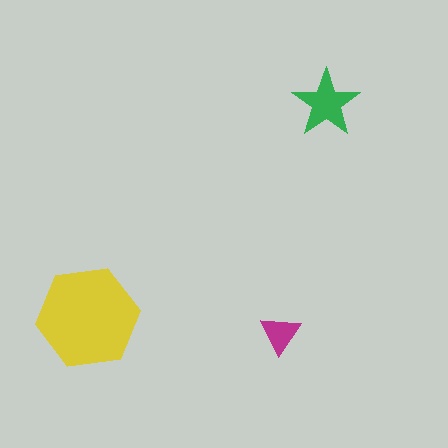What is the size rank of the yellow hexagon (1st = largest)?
1st.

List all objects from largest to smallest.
The yellow hexagon, the green star, the magenta triangle.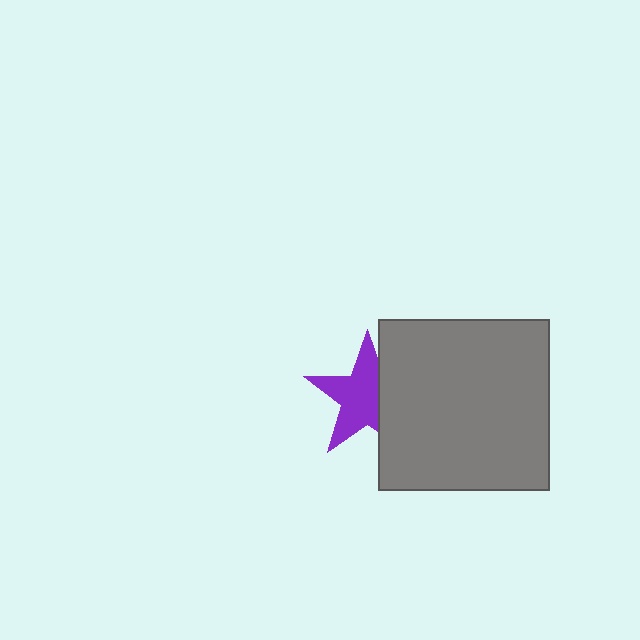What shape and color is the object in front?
The object in front is a gray square.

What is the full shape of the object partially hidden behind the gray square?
The partially hidden object is a purple star.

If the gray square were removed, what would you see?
You would see the complete purple star.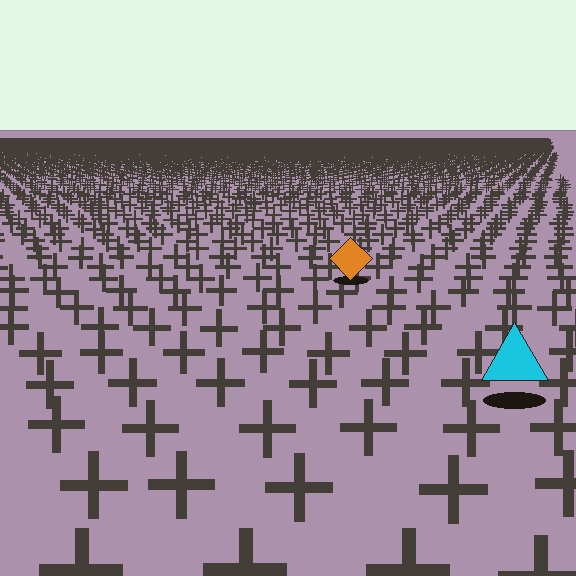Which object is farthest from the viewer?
The orange diamond is farthest from the viewer. It appears smaller and the ground texture around it is denser.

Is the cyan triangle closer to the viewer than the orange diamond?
Yes. The cyan triangle is closer — you can tell from the texture gradient: the ground texture is coarser near it.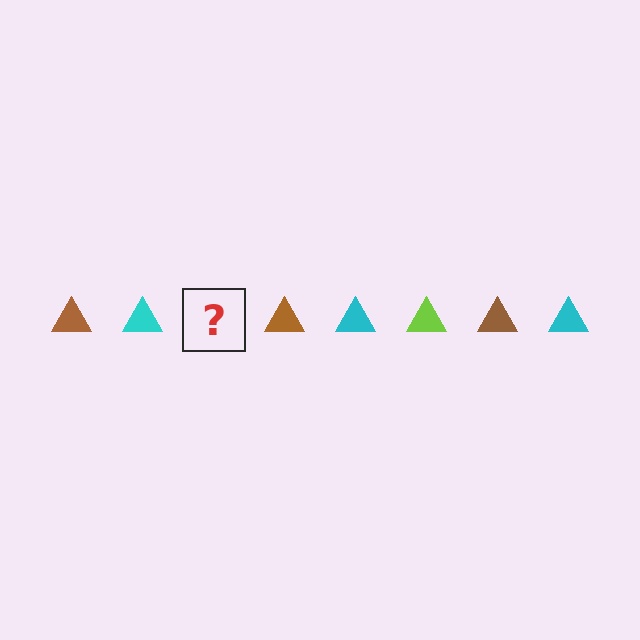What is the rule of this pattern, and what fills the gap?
The rule is that the pattern cycles through brown, cyan, lime triangles. The gap should be filled with a lime triangle.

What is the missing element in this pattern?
The missing element is a lime triangle.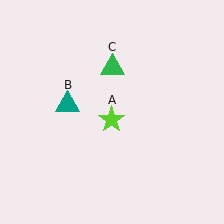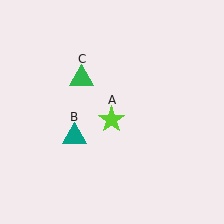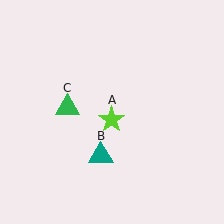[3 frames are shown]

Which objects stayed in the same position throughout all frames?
Lime star (object A) remained stationary.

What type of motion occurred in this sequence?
The teal triangle (object B), green triangle (object C) rotated counterclockwise around the center of the scene.